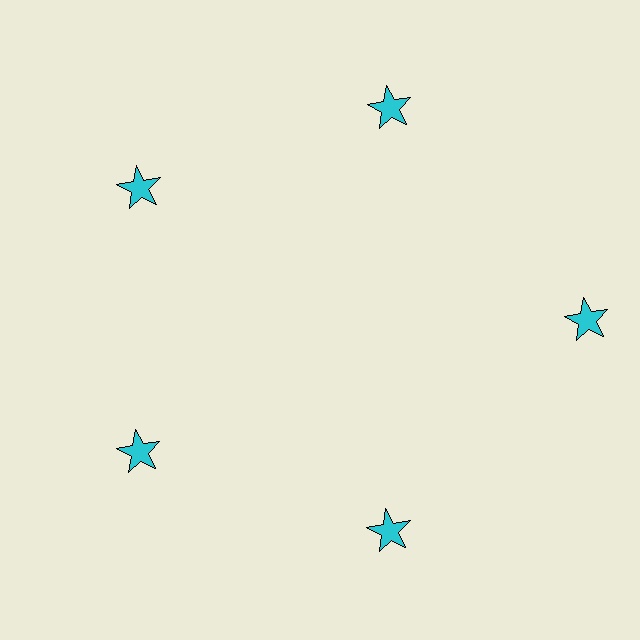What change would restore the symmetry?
The symmetry would be restored by moving it inward, back onto the ring so that all 5 stars sit at equal angles and equal distance from the center.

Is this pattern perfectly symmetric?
No. The 5 cyan stars are arranged in a ring, but one element near the 3 o'clock position is pushed outward from the center, breaking the 5-fold rotational symmetry.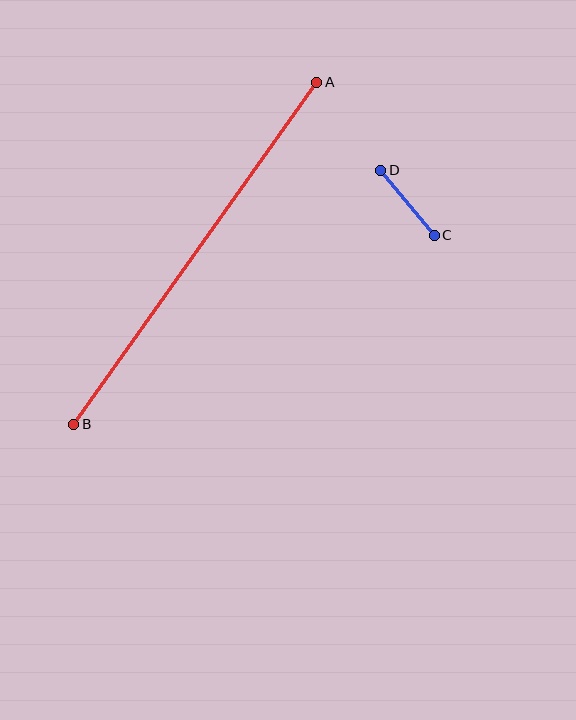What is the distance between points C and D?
The distance is approximately 84 pixels.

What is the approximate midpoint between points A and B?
The midpoint is at approximately (195, 253) pixels.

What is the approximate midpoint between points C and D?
The midpoint is at approximately (408, 203) pixels.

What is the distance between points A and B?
The distance is approximately 419 pixels.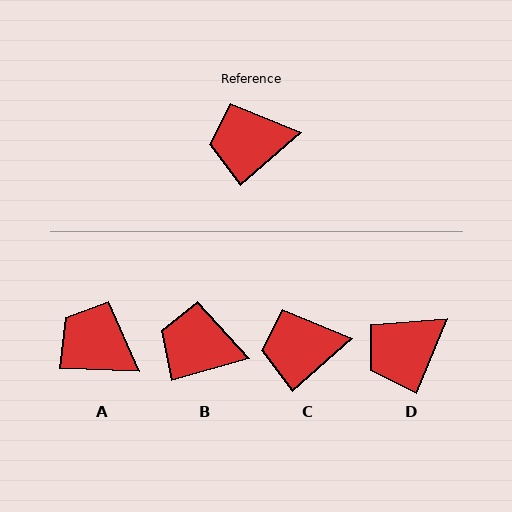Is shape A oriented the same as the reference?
No, it is off by about 43 degrees.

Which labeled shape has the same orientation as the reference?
C.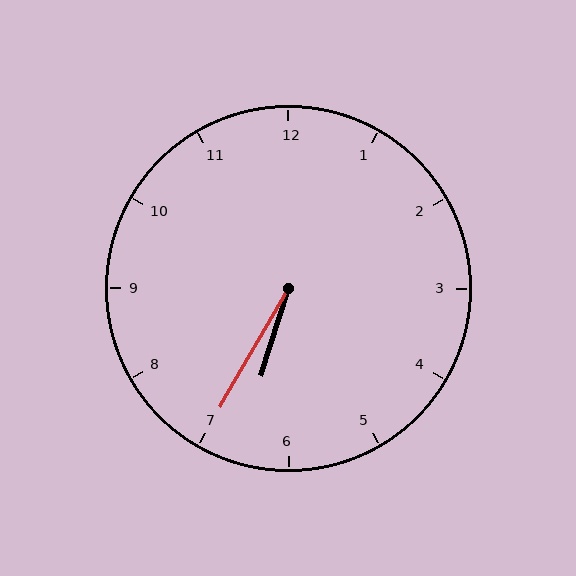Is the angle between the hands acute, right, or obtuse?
It is acute.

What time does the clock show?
6:35.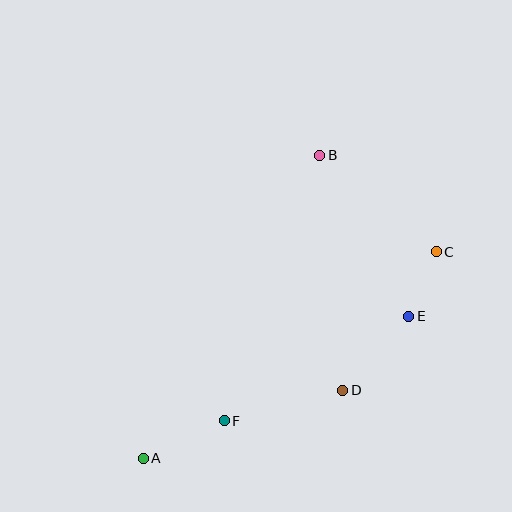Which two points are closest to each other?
Points C and E are closest to each other.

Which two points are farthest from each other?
Points A and C are farthest from each other.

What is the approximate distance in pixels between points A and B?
The distance between A and B is approximately 351 pixels.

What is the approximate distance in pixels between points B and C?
The distance between B and C is approximately 151 pixels.